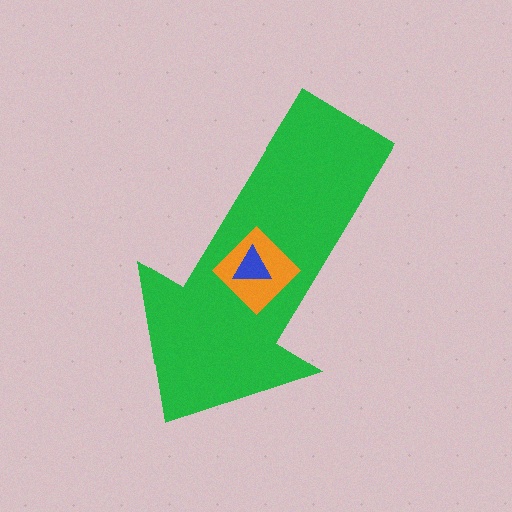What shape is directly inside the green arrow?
The orange diamond.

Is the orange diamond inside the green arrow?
Yes.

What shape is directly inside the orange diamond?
The blue triangle.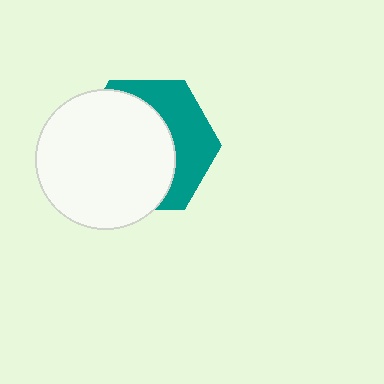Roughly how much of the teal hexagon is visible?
A small part of it is visible (roughly 38%).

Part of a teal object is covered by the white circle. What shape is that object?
It is a hexagon.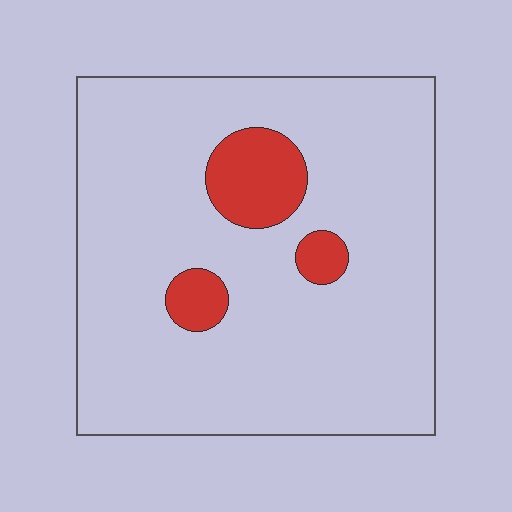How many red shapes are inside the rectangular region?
3.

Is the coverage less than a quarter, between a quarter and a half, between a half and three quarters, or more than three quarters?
Less than a quarter.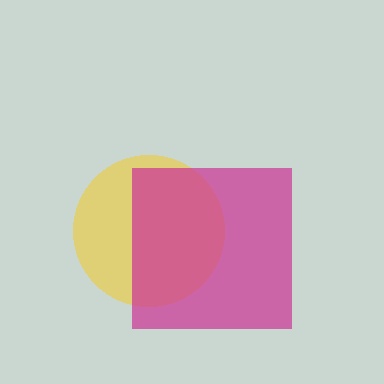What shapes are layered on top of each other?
The layered shapes are: a yellow circle, a magenta square.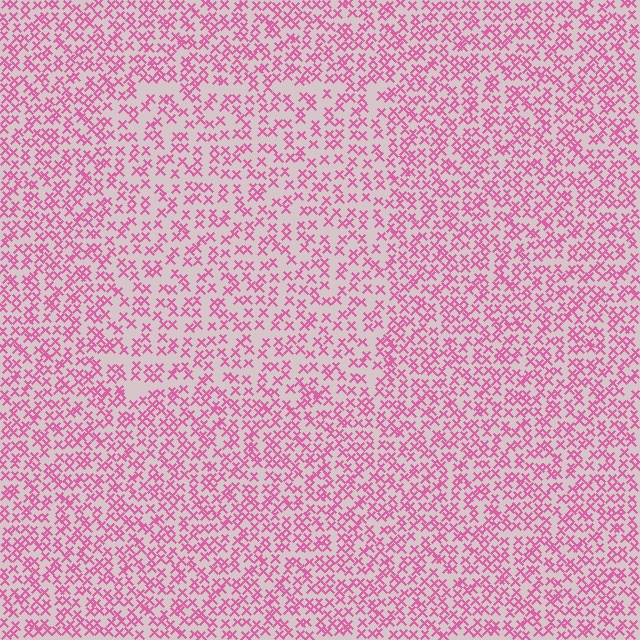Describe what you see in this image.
The image contains small pink elements arranged at two different densities. A rectangle-shaped region is visible where the elements are less densely packed than the surrounding area.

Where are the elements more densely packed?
The elements are more densely packed outside the rectangle boundary.